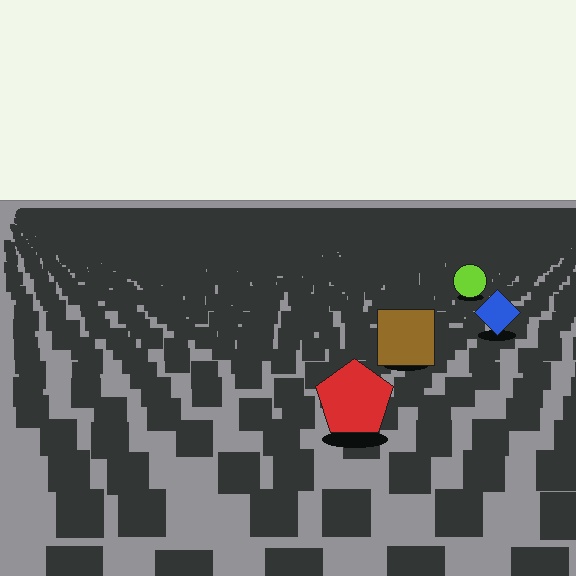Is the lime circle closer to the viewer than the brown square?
No. The brown square is closer — you can tell from the texture gradient: the ground texture is coarser near it.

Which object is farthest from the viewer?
The lime circle is farthest from the viewer. It appears smaller and the ground texture around it is denser.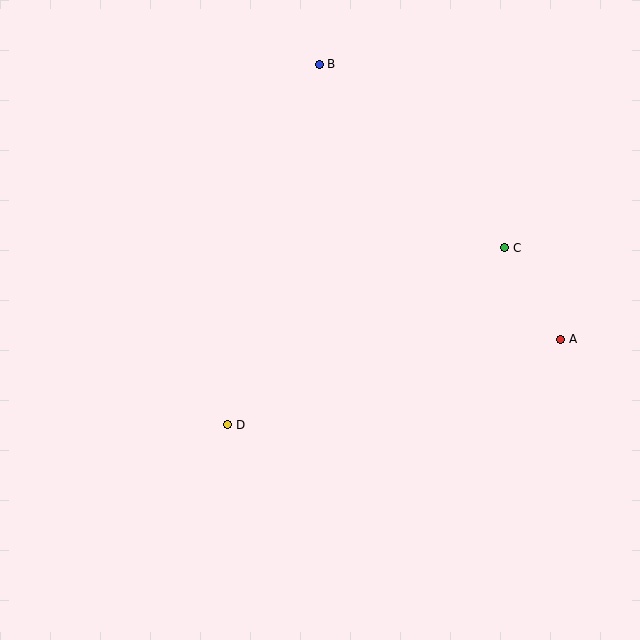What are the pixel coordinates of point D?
Point D is at (228, 425).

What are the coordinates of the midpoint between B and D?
The midpoint between B and D is at (273, 244).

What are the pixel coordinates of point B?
Point B is at (319, 64).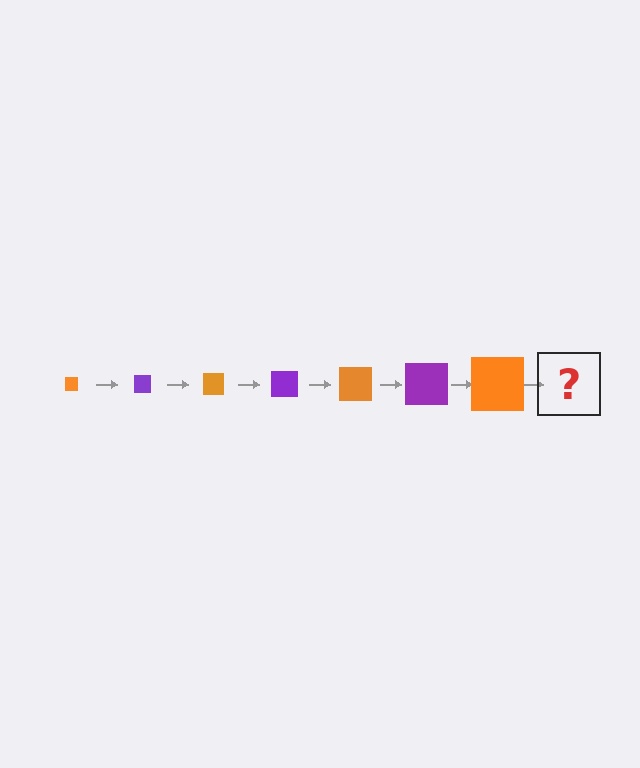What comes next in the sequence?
The next element should be a purple square, larger than the previous one.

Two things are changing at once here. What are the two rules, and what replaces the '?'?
The two rules are that the square grows larger each step and the color cycles through orange and purple. The '?' should be a purple square, larger than the previous one.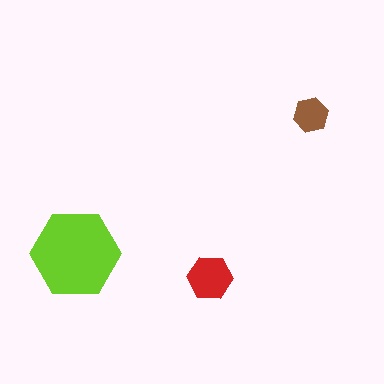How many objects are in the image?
There are 3 objects in the image.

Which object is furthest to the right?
The brown hexagon is rightmost.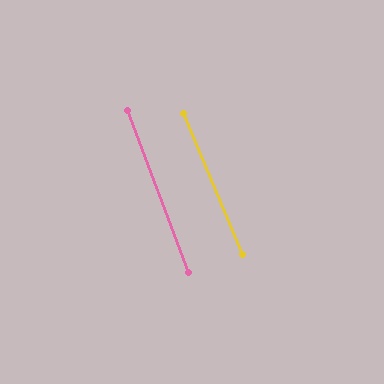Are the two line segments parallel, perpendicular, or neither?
Parallel — their directions differ by only 2.0°.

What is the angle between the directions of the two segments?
Approximately 2 degrees.